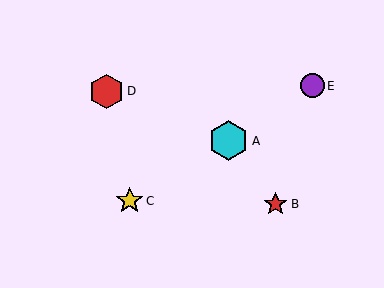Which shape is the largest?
The cyan hexagon (labeled A) is the largest.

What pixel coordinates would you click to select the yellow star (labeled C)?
Click at (130, 201) to select the yellow star C.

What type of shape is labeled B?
Shape B is a red star.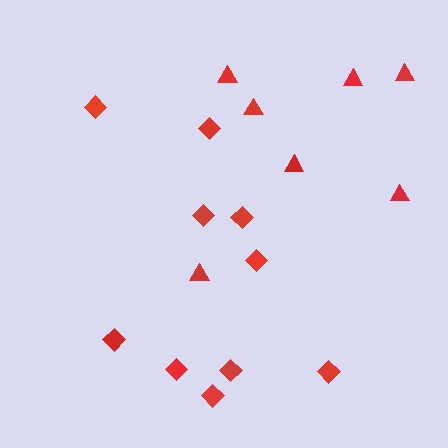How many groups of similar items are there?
There are 2 groups: one group of diamonds (10) and one group of triangles (7).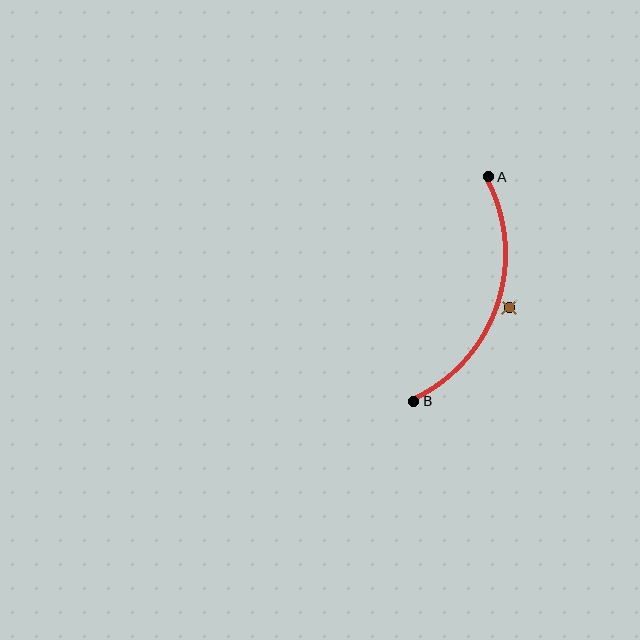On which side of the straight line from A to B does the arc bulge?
The arc bulges to the right of the straight line connecting A and B.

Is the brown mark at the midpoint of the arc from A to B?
No — the brown mark does not lie on the arc at all. It sits slightly outside the curve.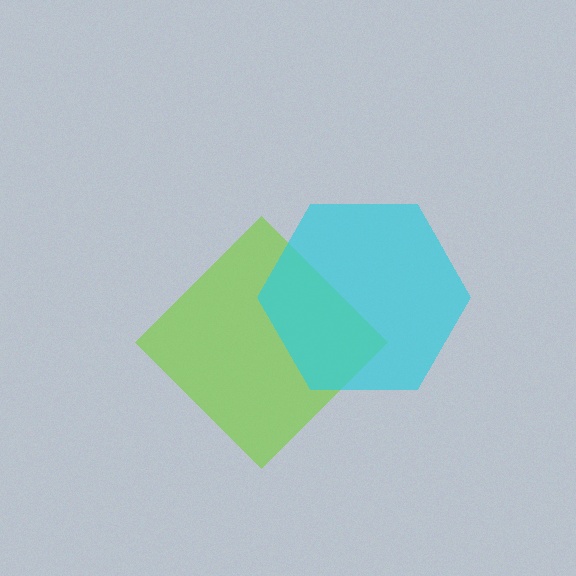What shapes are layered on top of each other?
The layered shapes are: a lime diamond, a cyan hexagon.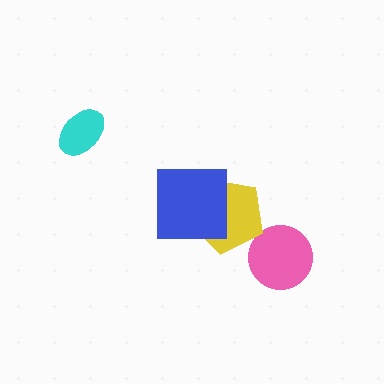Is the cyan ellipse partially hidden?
No, no other shape covers it.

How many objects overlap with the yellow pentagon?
1 object overlaps with the yellow pentagon.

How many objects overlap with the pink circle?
0 objects overlap with the pink circle.